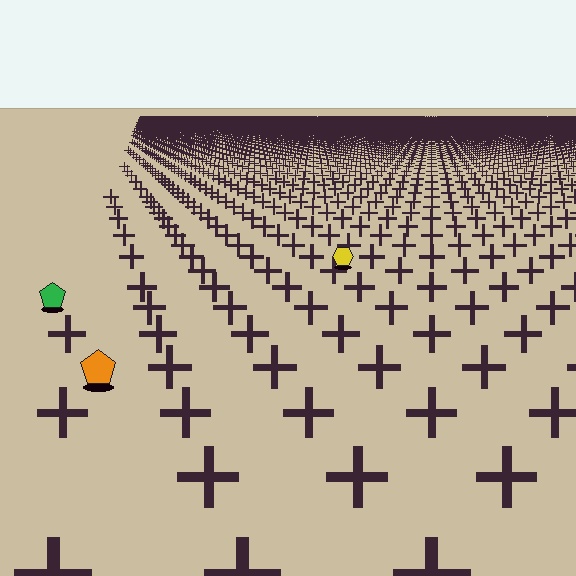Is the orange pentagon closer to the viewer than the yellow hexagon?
Yes. The orange pentagon is closer — you can tell from the texture gradient: the ground texture is coarser near it.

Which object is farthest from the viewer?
The yellow hexagon is farthest from the viewer. It appears smaller and the ground texture around it is denser.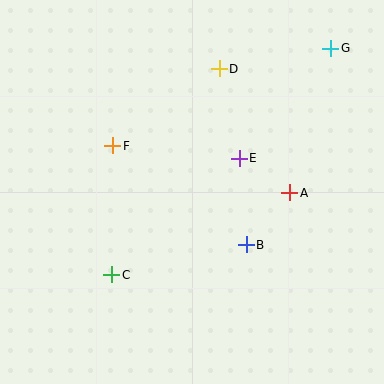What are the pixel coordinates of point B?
Point B is at (246, 245).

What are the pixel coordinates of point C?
Point C is at (112, 275).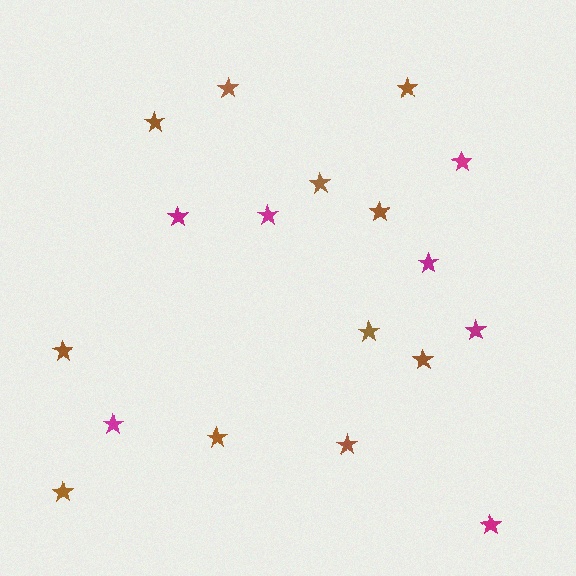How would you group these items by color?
There are 2 groups: one group of magenta stars (7) and one group of brown stars (11).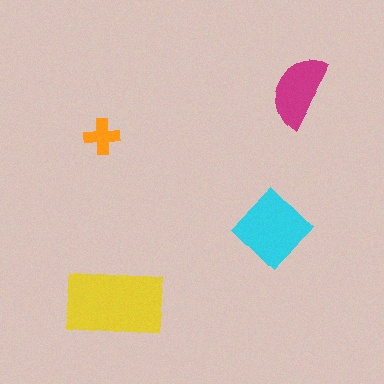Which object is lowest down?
The yellow rectangle is bottommost.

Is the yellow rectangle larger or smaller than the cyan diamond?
Larger.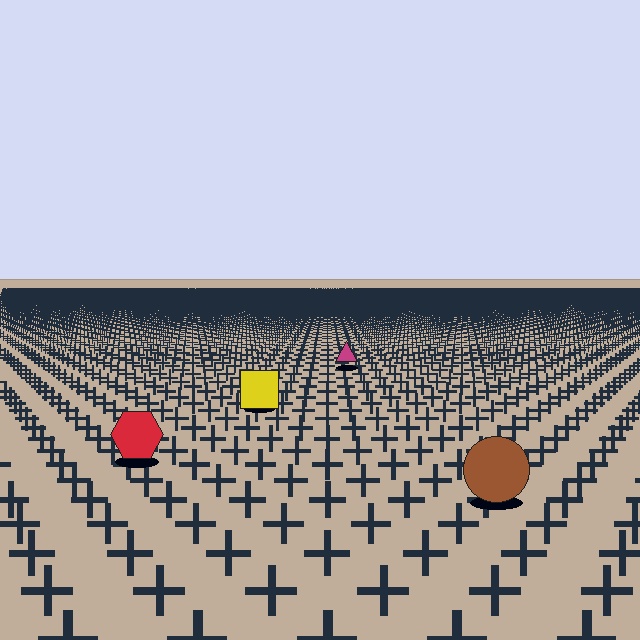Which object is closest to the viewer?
The brown circle is closest. The texture marks near it are larger and more spread out.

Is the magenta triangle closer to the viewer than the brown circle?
No. The brown circle is closer — you can tell from the texture gradient: the ground texture is coarser near it.